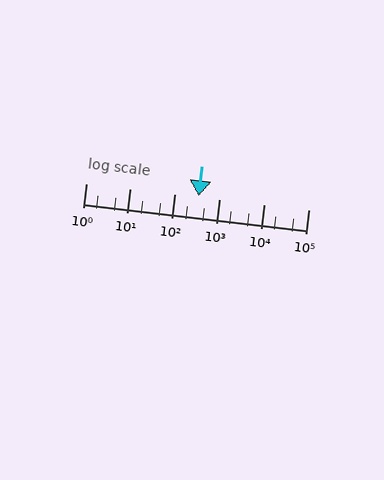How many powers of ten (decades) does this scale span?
The scale spans 5 decades, from 1 to 100000.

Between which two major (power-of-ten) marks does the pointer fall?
The pointer is between 100 and 1000.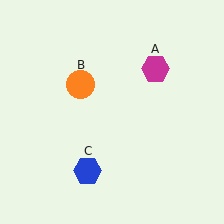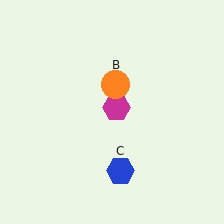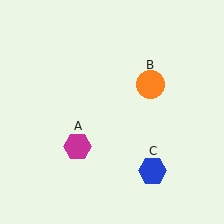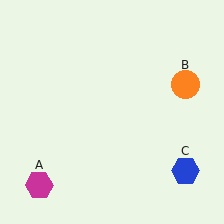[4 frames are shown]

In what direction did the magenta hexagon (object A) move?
The magenta hexagon (object A) moved down and to the left.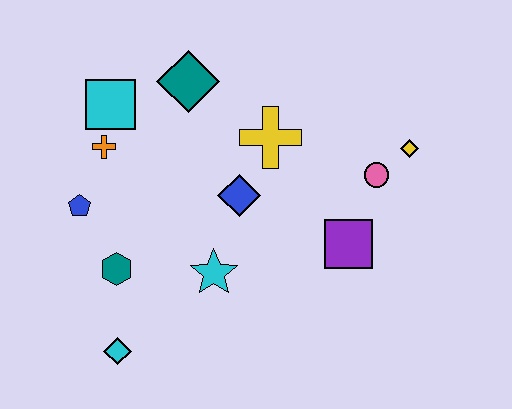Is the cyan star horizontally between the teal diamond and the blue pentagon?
No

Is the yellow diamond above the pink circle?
Yes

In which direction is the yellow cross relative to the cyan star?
The yellow cross is above the cyan star.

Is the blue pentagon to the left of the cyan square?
Yes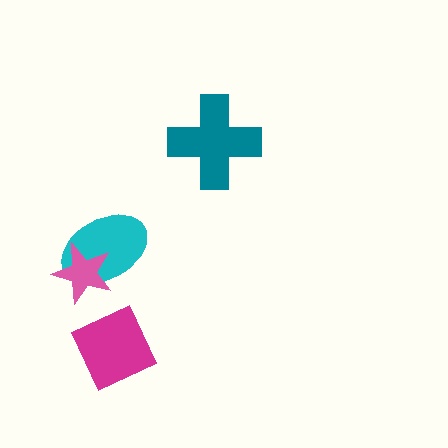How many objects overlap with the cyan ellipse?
1 object overlaps with the cyan ellipse.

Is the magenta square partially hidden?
No, no other shape covers it.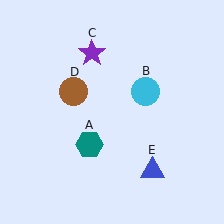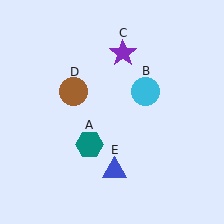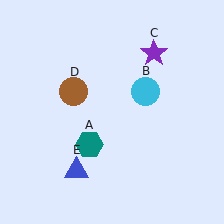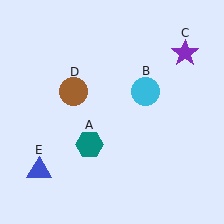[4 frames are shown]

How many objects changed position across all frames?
2 objects changed position: purple star (object C), blue triangle (object E).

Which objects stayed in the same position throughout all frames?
Teal hexagon (object A) and cyan circle (object B) and brown circle (object D) remained stationary.